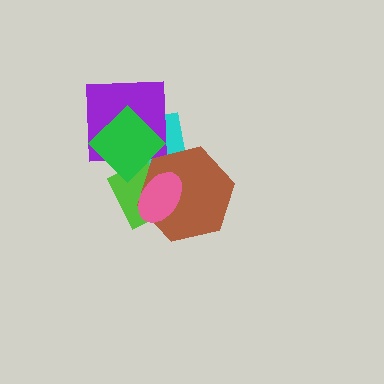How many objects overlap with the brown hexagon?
4 objects overlap with the brown hexagon.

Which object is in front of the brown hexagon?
The pink ellipse is in front of the brown hexagon.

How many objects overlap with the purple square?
2 objects overlap with the purple square.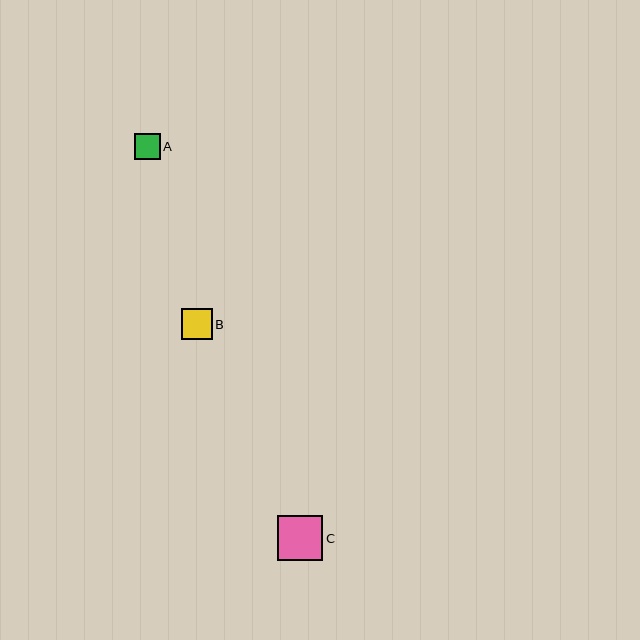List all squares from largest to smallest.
From largest to smallest: C, B, A.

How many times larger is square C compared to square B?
Square C is approximately 1.5 times the size of square B.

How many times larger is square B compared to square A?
Square B is approximately 1.2 times the size of square A.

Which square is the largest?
Square C is the largest with a size of approximately 45 pixels.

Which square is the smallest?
Square A is the smallest with a size of approximately 26 pixels.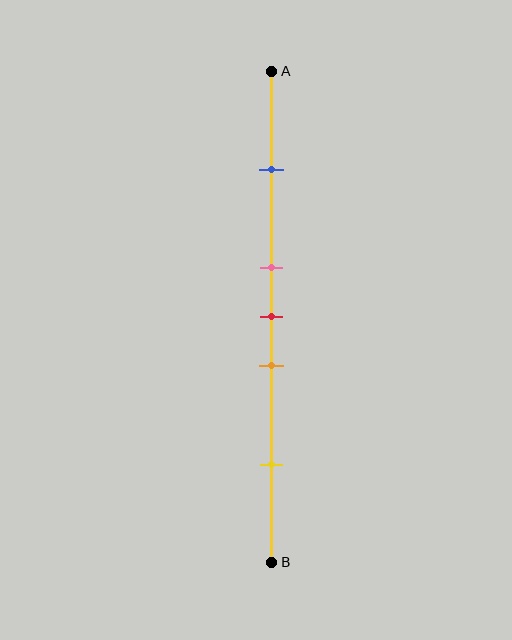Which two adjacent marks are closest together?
The pink and red marks are the closest adjacent pair.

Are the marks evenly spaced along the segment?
No, the marks are not evenly spaced.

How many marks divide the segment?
There are 5 marks dividing the segment.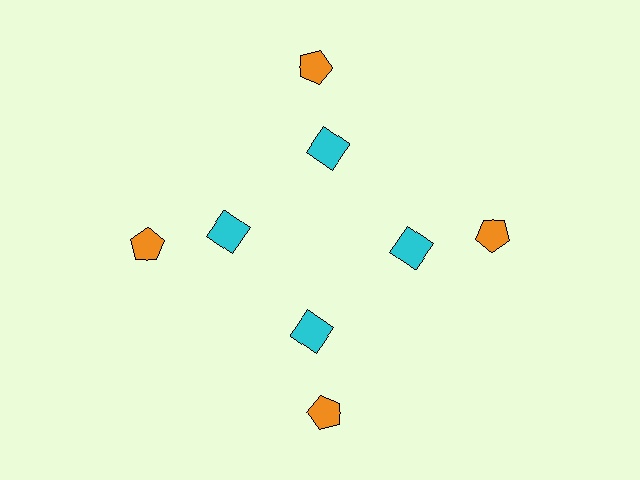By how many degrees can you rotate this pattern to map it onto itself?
The pattern maps onto itself every 90 degrees of rotation.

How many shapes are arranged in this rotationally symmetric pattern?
There are 8 shapes, arranged in 4 groups of 2.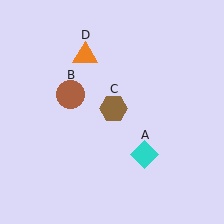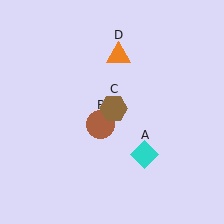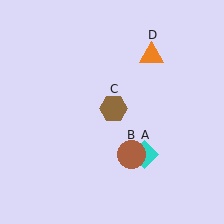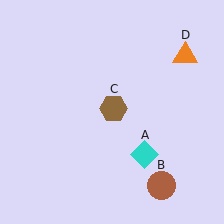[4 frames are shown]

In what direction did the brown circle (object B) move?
The brown circle (object B) moved down and to the right.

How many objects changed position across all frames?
2 objects changed position: brown circle (object B), orange triangle (object D).